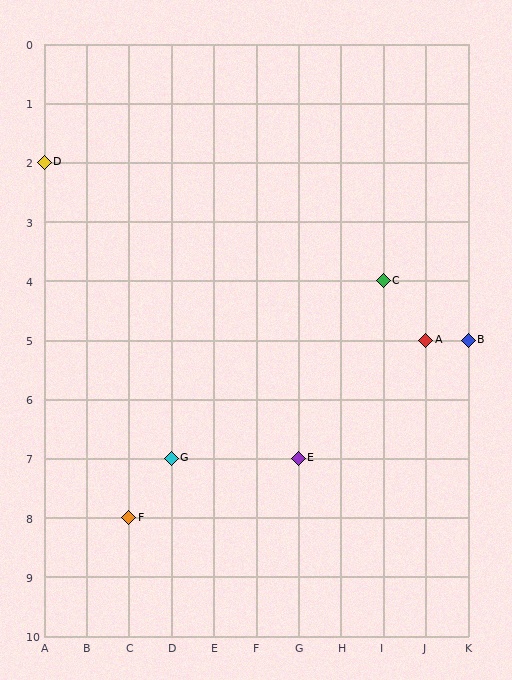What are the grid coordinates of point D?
Point D is at grid coordinates (A, 2).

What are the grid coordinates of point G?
Point G is at grid coordinates (D, 7).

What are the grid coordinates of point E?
Point E is at grid coordinates (G, 7).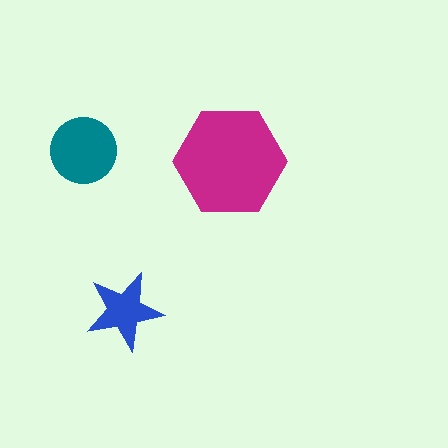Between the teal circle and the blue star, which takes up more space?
The teal circle.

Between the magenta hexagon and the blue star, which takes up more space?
The magenta hexagon.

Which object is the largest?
The magenta hexagon.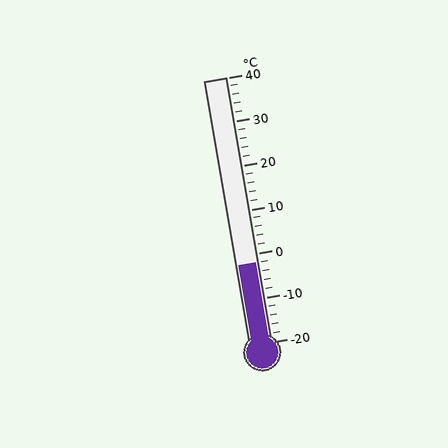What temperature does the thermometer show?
The thermometer shows approximately -2°C.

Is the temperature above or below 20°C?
The temperature is below 20°C.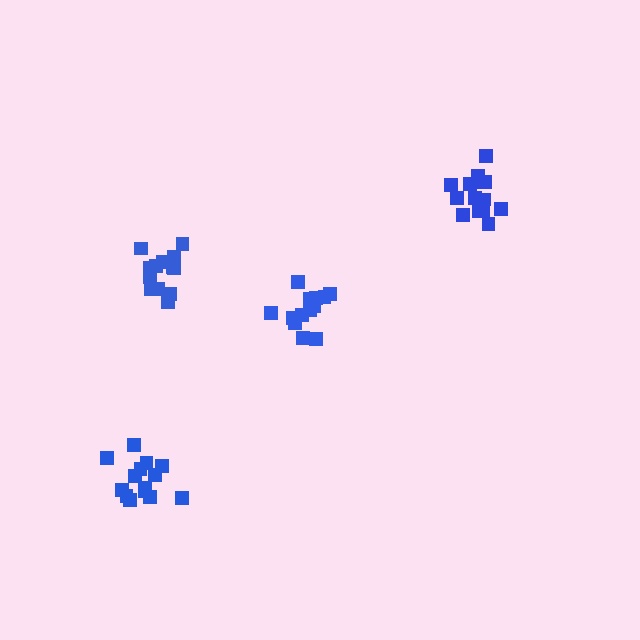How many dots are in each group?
Group 1: 14 dots, Group 2: 13 dots, Group 3: 14 dots, Group 4: 13 dots (54 total).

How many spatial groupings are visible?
There are 4 spatial groupings.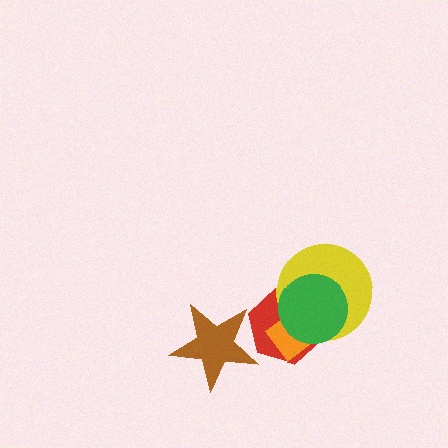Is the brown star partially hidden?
No, no other shape covers it.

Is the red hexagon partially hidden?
Yes, it is partially covered by another shape.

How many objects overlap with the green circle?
3 objects overlap with the green circle.